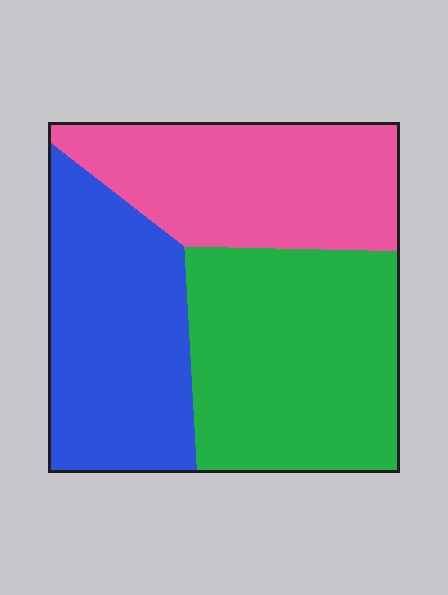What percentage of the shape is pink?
Pink covers about 30% of the shape.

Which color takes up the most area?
Green, at roughly 40%.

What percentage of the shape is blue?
Blue covers roughly 30% of the shape.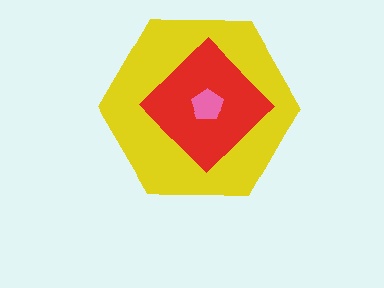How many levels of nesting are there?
3.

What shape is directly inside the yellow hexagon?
The red diamond.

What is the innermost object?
The pink pentagon.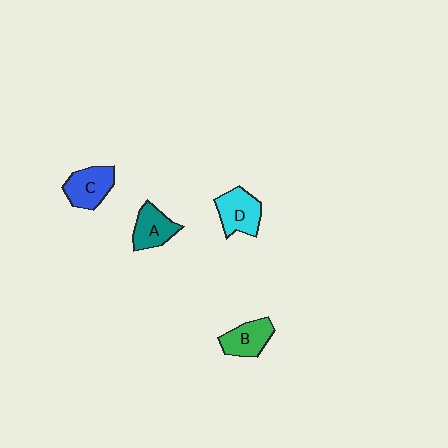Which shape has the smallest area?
Shape A (teal).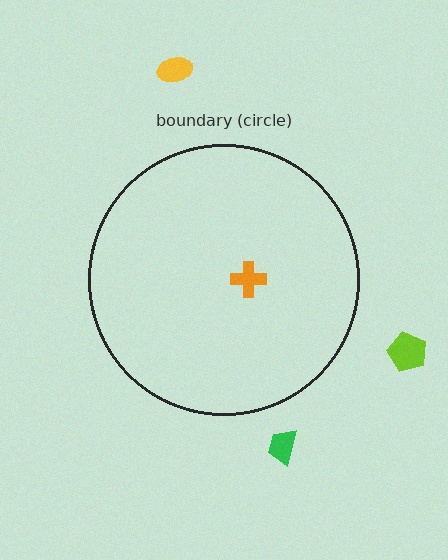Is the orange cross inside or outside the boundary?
Inside.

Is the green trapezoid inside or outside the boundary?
Outside.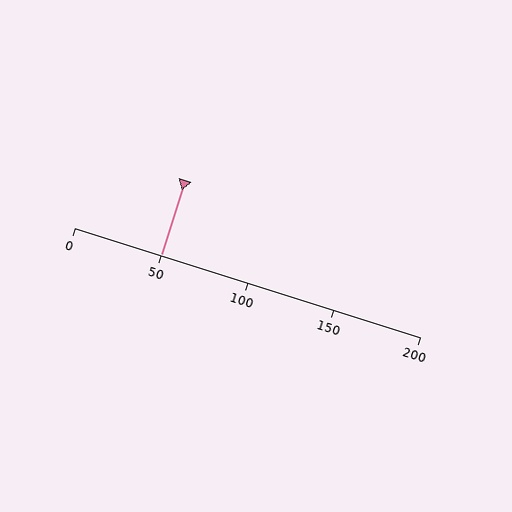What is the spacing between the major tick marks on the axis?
The major ticks are spaced 50 apart.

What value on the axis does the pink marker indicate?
The marker indicates approximately 50.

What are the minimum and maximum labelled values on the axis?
The axis runs from 0 to 200.